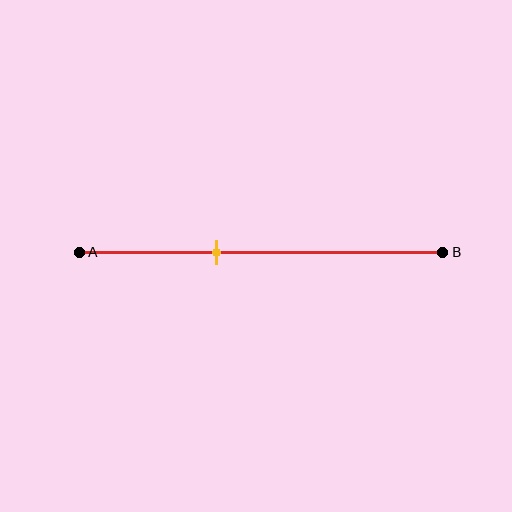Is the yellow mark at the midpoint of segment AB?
No, the mark is at about 40% from A, not at the 50% midpoint.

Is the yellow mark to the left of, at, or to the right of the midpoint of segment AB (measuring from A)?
The yellow mark is to the left of the midpoint of segment AB.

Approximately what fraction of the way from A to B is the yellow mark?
The yellow mark is approximately 40% of the way from A to B.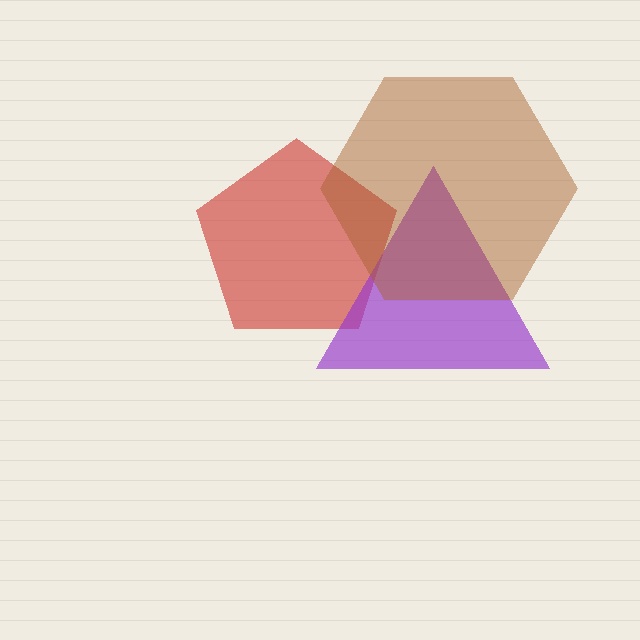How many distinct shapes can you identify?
There are 3 distinct shapes: a red pentagon, a purple triangle, a brown hexagon.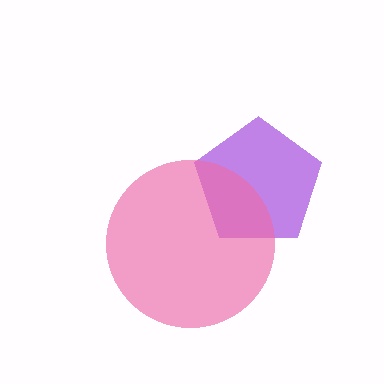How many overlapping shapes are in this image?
There are 2 overlapping shapes in the image.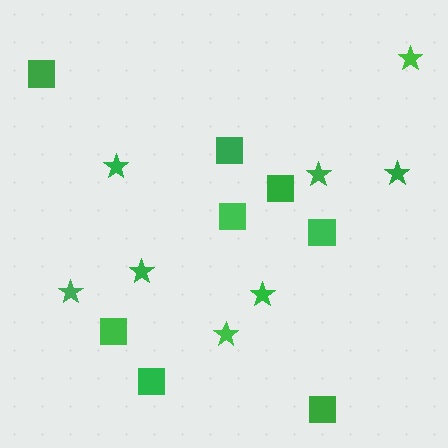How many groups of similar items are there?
There are 2 groups: one group of stars (8) and one group of squares (8).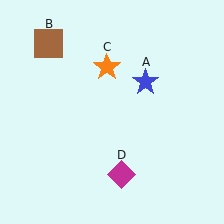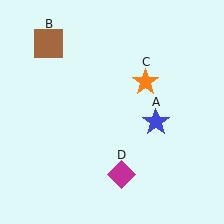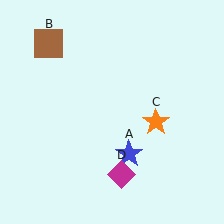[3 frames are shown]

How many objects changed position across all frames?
2 objects changed position: blue star (object A), orange star (object C).